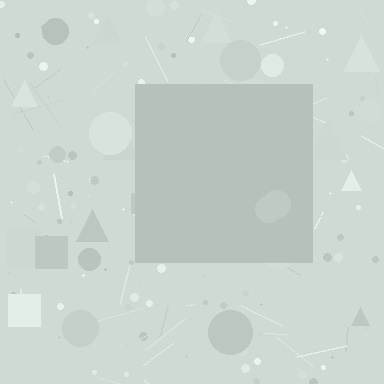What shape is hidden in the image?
A square is hidden in the image.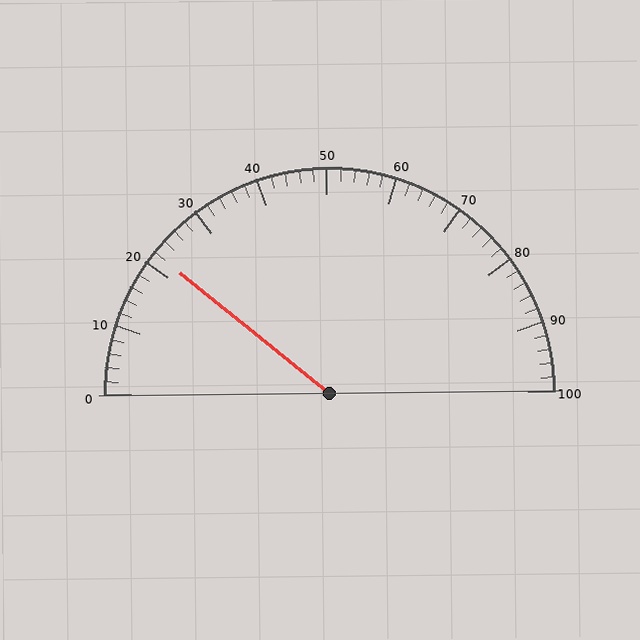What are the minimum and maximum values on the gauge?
The gauge ranges from 0 to 100.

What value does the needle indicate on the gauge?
The needle indicates approximately 22.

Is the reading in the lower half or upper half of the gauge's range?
The reading is in the lower half of the range (0 to 100).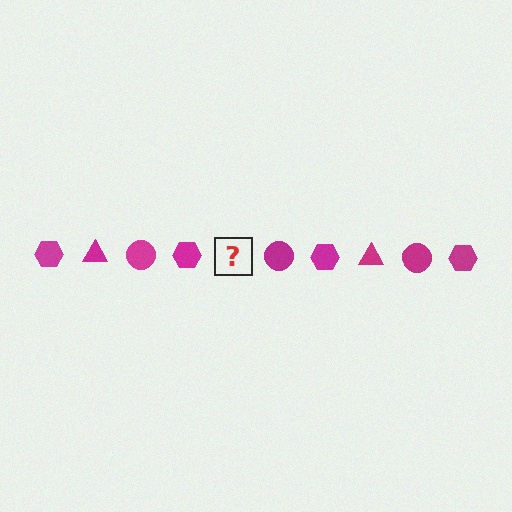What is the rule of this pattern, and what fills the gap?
The rule is that the pattern cycles through hexagon, triangle, circle shapes in magenta. The gap should be filled with a magenta triangle.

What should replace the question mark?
The question mark should be replaced with a magenta triangle.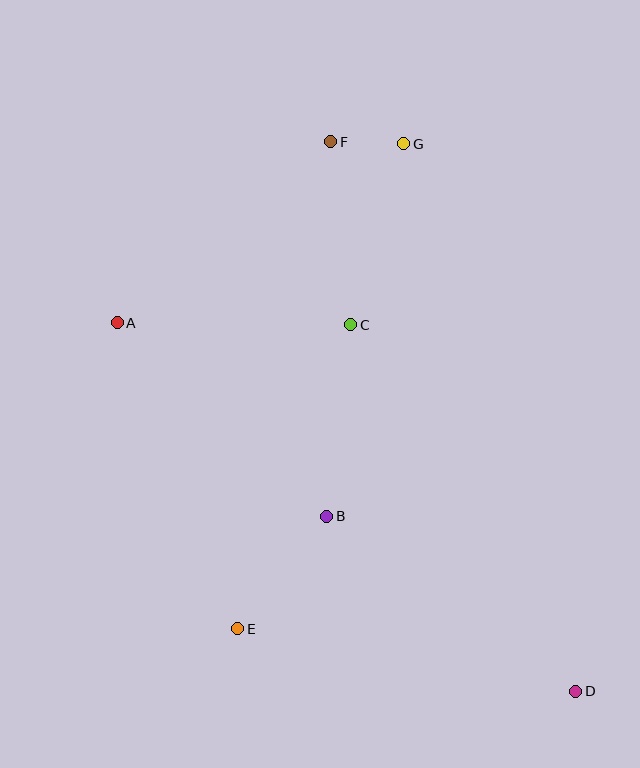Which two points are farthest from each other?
Points D and F are farthest from each other.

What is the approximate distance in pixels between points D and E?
The distance between D and E is approximately 344 pixels.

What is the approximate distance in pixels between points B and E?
The distance between B and E is approximately 143 pixels.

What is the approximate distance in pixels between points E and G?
The distance between E and G is approximately 513 pixels.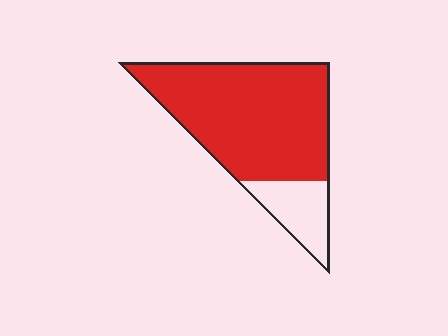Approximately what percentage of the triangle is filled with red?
Approximately 80%.